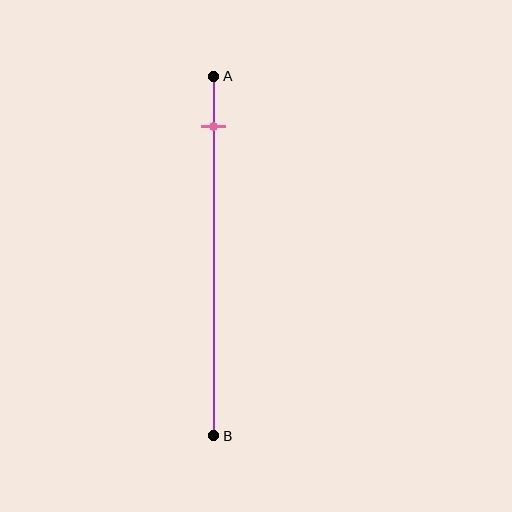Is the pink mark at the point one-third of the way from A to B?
No, the mark is at about 15% from A, not at the 33% one-third point.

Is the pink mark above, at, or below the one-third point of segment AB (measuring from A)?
The pink mark is above the one-third point of segment AB.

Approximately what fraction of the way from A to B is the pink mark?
The pink mark is approximately 15% of the way from A to B.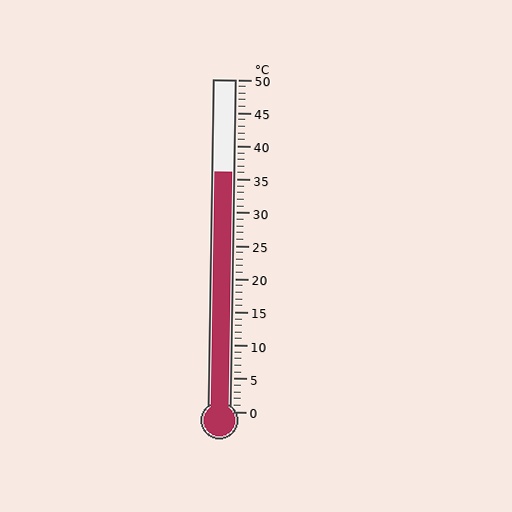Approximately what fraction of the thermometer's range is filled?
The thermometer is filled to approximately 70% of its range.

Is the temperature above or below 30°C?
The temperature is above 30°C.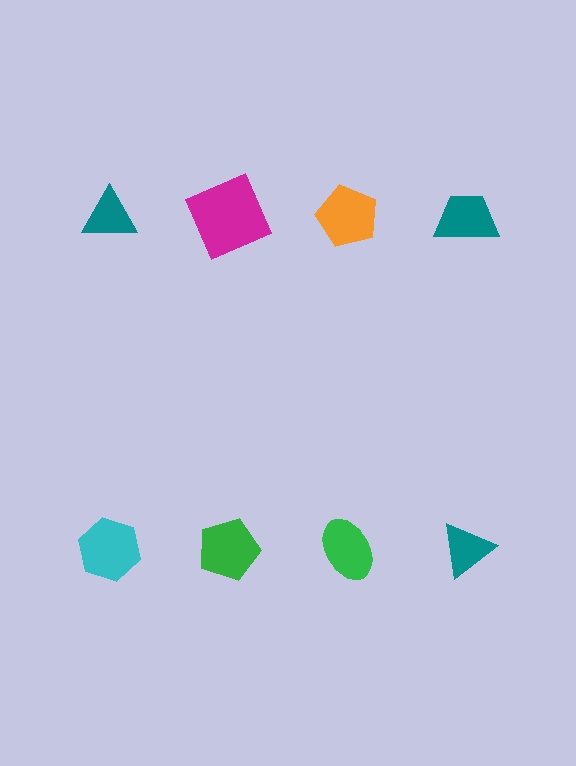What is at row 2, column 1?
A cyan hexagon.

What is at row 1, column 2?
A magenta square.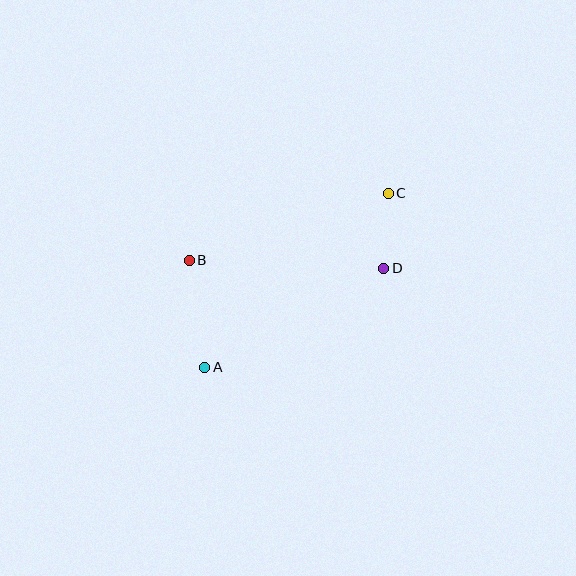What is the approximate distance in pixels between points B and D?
The distance between B and D is approximately 195 pixels.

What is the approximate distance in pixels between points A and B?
The distance between A and B is approximately 108 pixels.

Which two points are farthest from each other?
Points A and C are farthest from each other.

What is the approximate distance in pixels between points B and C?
The distance between B and C is approximately 210 pixels.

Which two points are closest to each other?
Points C and D are closest to each other.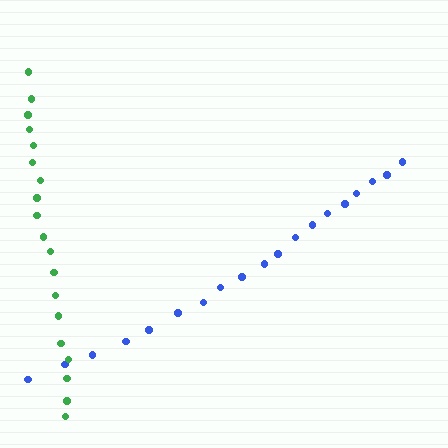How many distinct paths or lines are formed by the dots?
There are 2 distinct paths.